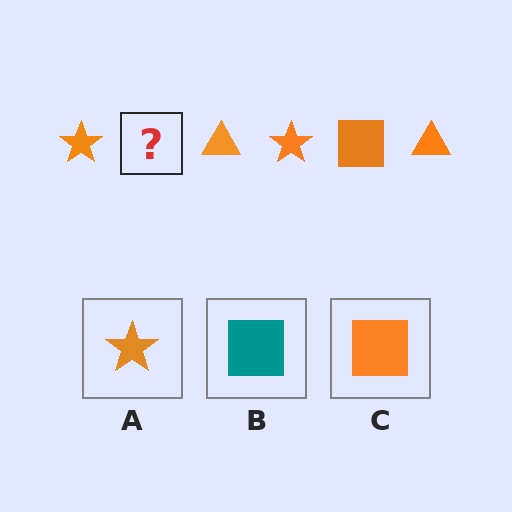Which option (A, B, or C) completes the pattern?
C.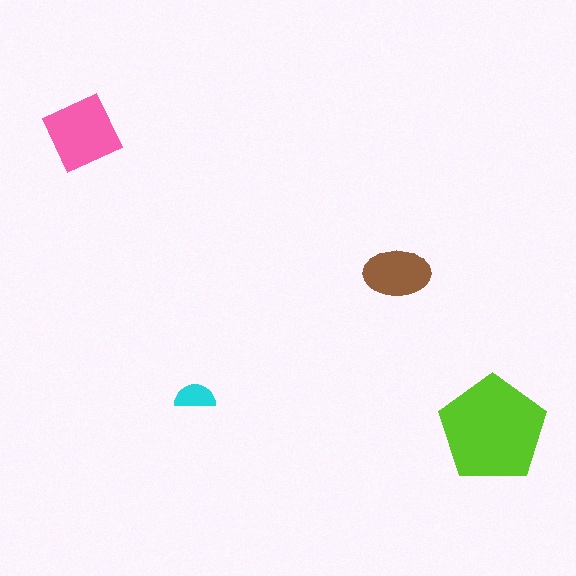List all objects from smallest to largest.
The cyan semicircle, the brown ellipse, the pink diamond, the lime pentagon.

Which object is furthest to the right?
The lime pentagon is rightmost.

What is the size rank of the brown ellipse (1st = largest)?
3rd.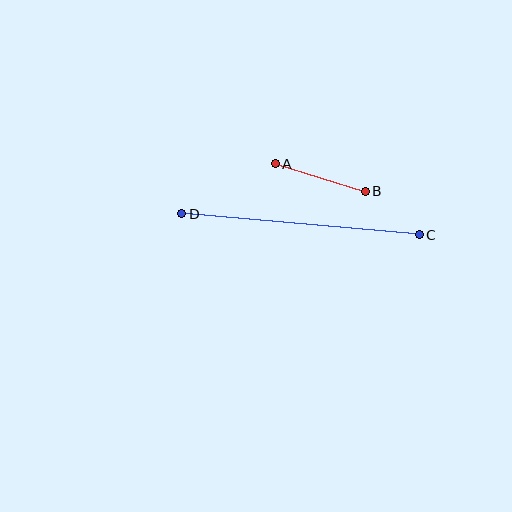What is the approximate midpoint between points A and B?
The midpoint is at approximately (320, 177) pixels.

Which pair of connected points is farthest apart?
Points C and D are farthest apart.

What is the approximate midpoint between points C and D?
The midpoint is at approximately (301, 224) pixels.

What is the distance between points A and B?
The distance is approximately 94 pixels.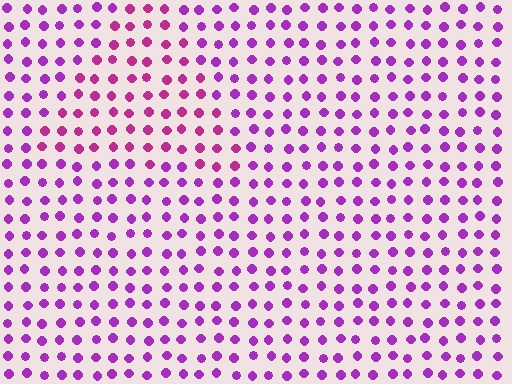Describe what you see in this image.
The image is filled with small purple elements in a uniform arrangement. A triangle-shaped region is visible where the elements are tinted to a slightly different hue, forming a subtle color boundary.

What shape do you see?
I see a triangle.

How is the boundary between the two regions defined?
The boundary is defined purely by a slight shift in hue (about 29 degrees). Spacing, size, and orientation are identical on both sides.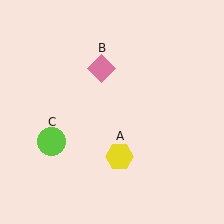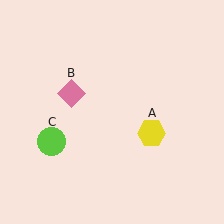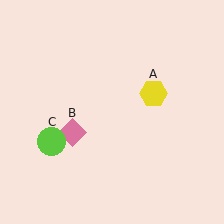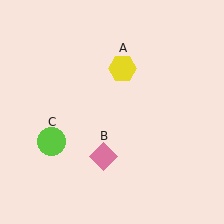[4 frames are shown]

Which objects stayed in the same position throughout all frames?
Lime circle (object C) remained stationary.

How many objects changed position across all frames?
2 objects changed position: yellow hexagon (object A), pink diamond (object B).